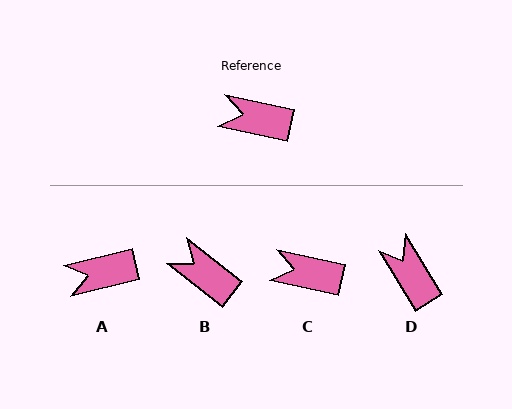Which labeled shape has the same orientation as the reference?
C.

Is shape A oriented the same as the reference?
No, it is off by about 26 degrees.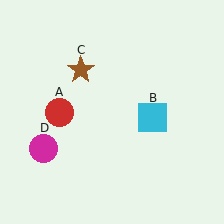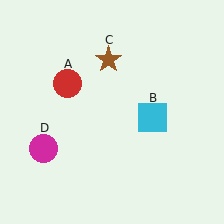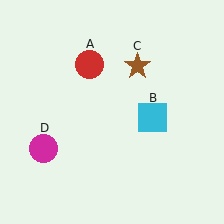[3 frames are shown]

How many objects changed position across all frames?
2 objects changed position: red circle (object A), brown star (object C).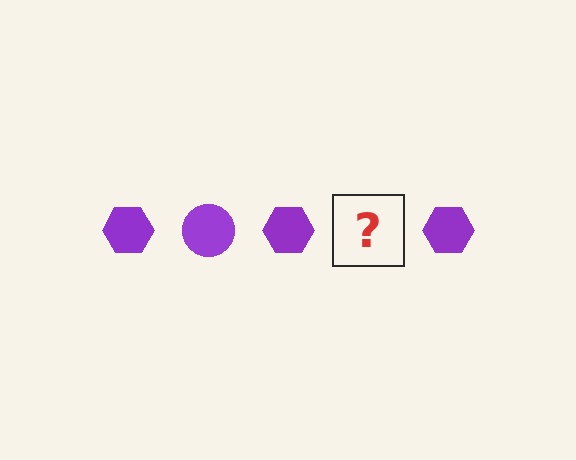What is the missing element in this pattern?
The missing element is a purple circle.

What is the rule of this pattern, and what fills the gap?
The rule is that the pattern cycles through hexagon, circle shapes in purple. The gap should be filled with a purple circle.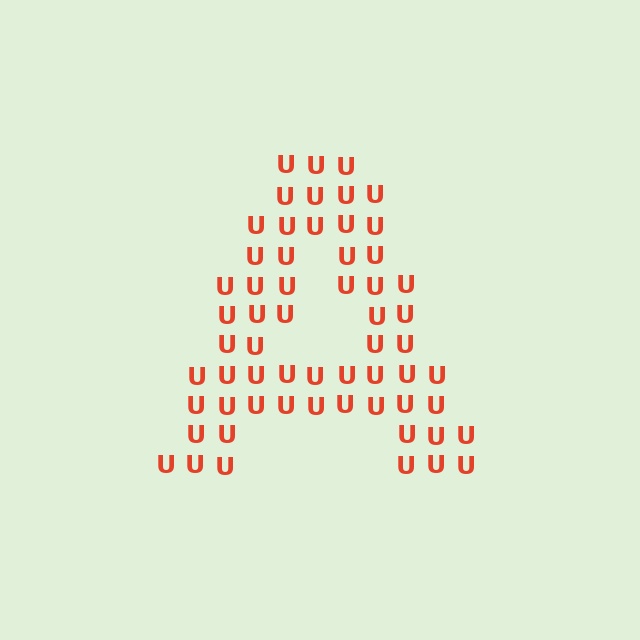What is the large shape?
The large shape is the letter A.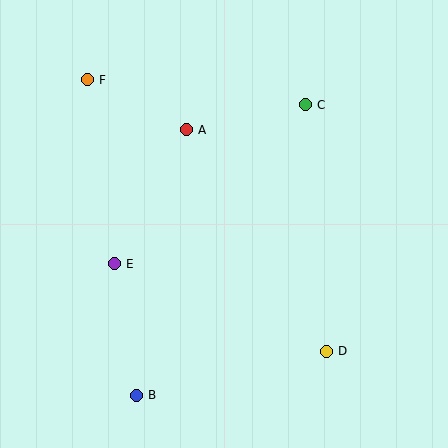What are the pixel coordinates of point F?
Point F is at (87, 80).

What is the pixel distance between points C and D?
The distance between C and D is 247 pixels.